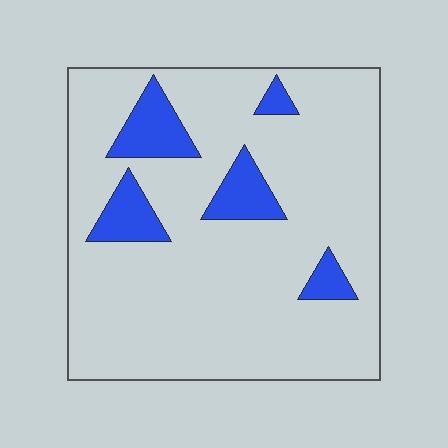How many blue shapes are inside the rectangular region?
5.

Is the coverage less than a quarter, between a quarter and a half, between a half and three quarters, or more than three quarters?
Less than a quarter.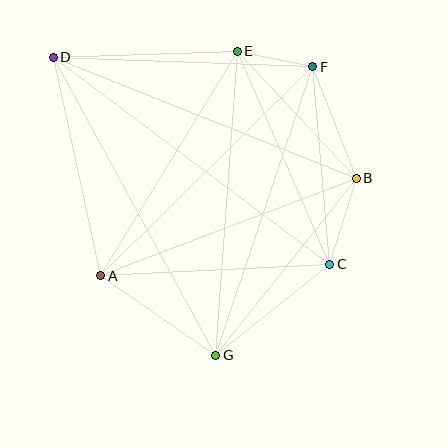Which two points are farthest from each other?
Points C and D are farthest from each other.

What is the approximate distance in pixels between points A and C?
The distance between A and C is approximately 230 pixels.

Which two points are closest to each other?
Points E and F are closest to each other.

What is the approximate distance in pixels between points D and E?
The distance between D and E is approximately 184 pixels.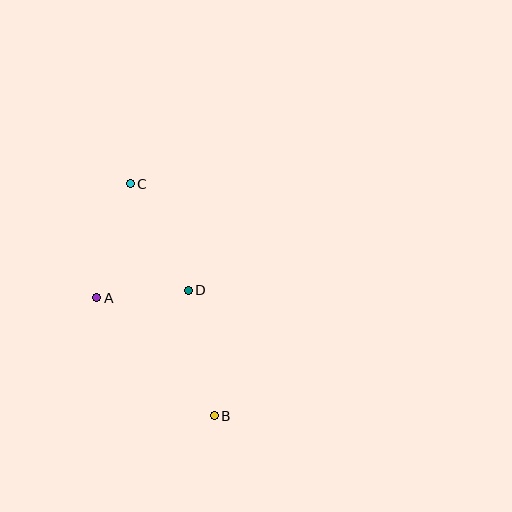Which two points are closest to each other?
Points A and D are closest to each other.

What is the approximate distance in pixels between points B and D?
The distance between B and D is approximately 128 pixels.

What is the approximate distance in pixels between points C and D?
The distance between C and D is approximately 121 pixels.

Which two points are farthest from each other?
Points B and C are farthest from each other.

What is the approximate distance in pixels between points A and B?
The distance between A and B is approximately 167 pixels.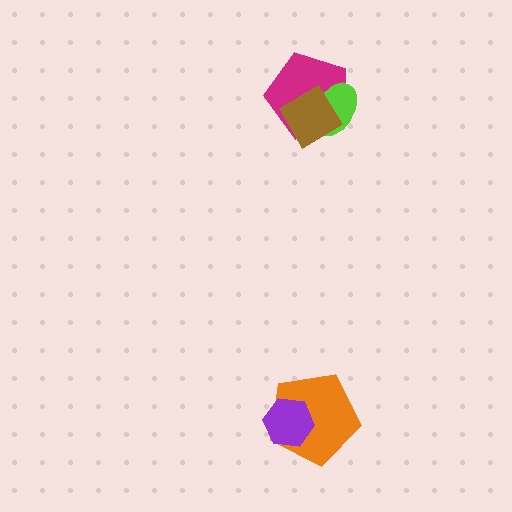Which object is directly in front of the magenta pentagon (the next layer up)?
The lime ellipse is directly in front of the magenta pentagon.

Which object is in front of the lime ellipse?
The brown diamond is in front of the lime ellipse.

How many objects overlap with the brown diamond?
2 objects overlap with the brown diamond.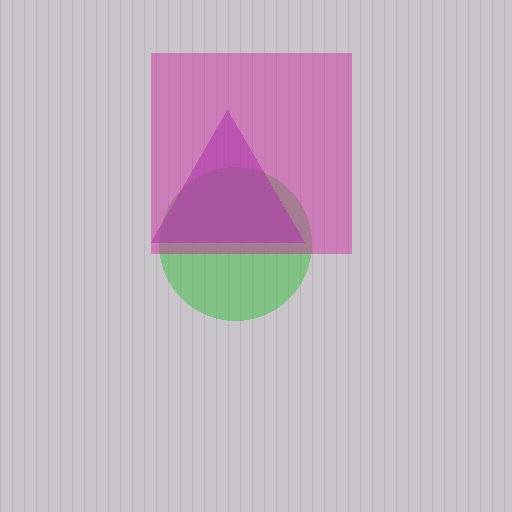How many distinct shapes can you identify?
There are 3 distinct shapes: a green circle, a purple triangle, a magenta square.